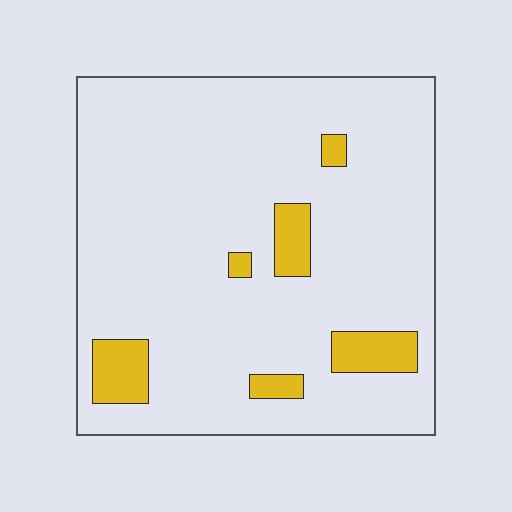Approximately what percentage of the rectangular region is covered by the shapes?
Approximately 10%.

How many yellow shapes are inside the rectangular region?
6.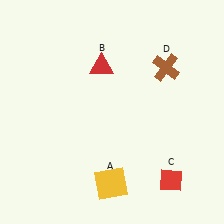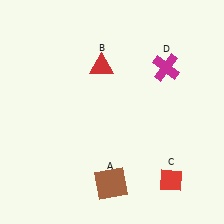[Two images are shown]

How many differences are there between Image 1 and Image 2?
There are 2 differences between the two images.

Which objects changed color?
A changed from yellow to brown. D changed from brown to magenta.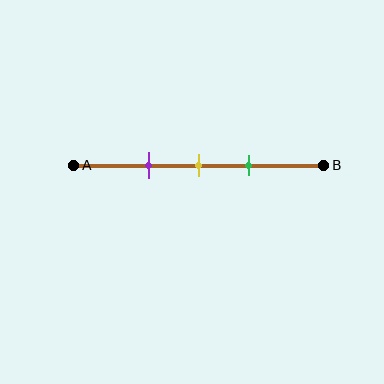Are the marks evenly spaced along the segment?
Yes, the marks are approximately evenly spaced.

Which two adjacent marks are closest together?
The yellow and green marks are the closest adjacent pair.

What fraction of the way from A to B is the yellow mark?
The yellow mark is approximately 50% (0.5) of the way from A to B.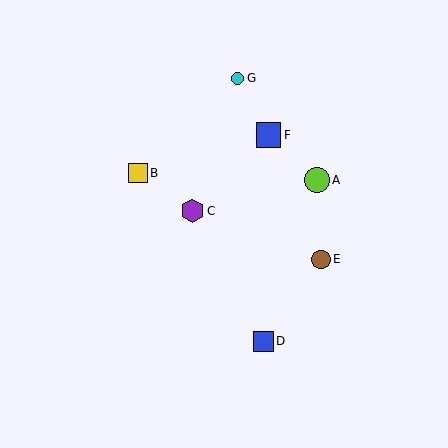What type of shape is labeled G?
Shape G is a cyan circle.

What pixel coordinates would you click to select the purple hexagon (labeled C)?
Click at (192, 211) to select the purple hexagon C.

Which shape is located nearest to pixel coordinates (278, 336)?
The blue square (labeled D) at (263, 341) is nearest to that location.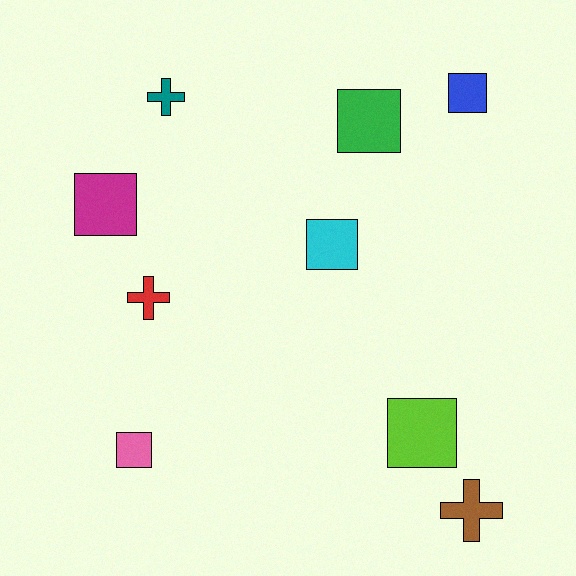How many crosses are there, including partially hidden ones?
There are 3 crosses.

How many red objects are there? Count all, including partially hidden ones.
There is 1 red object.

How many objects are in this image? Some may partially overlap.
There are 9 objects.